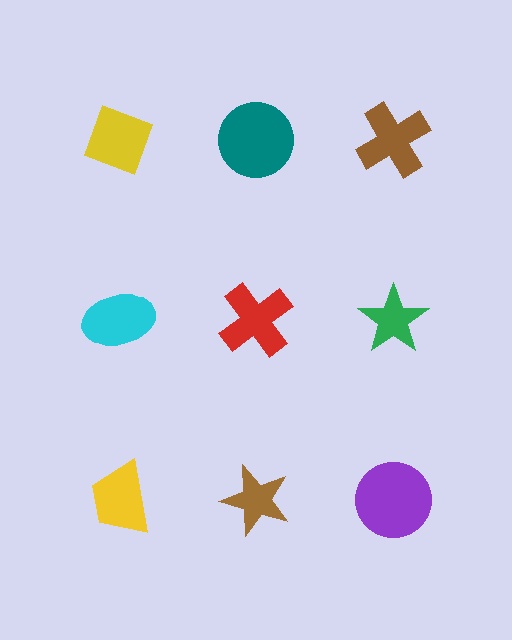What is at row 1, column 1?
A yellow diamond.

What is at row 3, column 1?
A yellow trapezoid.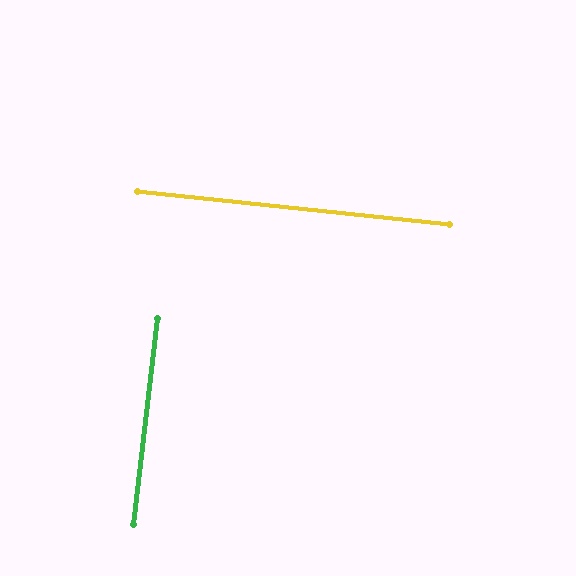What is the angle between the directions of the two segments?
Approximately 90 degrees.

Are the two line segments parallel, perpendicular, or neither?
Perpendicular — they meet at approximately 90°.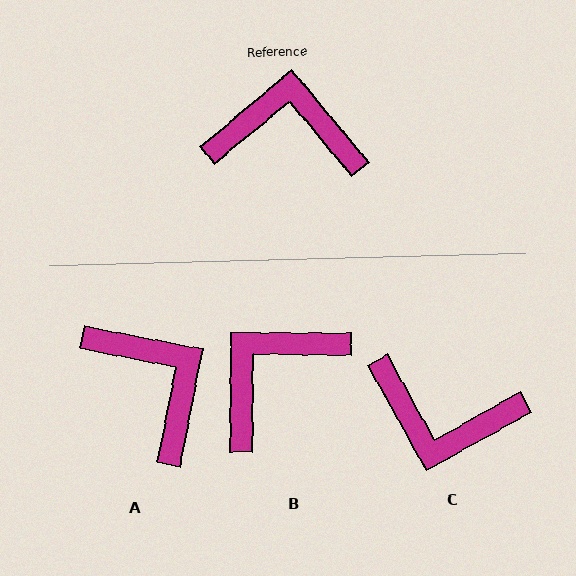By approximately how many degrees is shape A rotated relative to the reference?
Approximately 51 degrees clockwise.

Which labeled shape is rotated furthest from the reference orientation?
C, about 169 degrees away.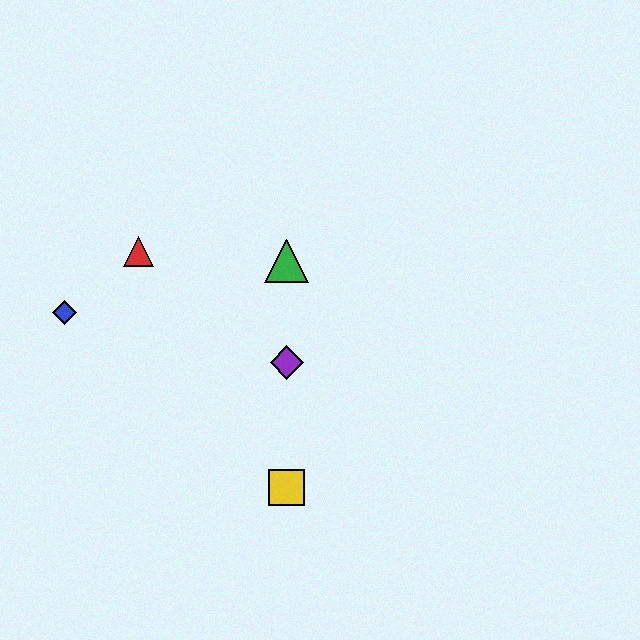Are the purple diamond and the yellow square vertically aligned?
Yes, both are at x≈287.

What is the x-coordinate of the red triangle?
The red triangle is at x≈139.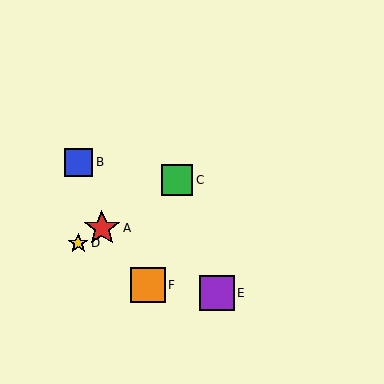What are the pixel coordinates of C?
Object C is at (177, 180).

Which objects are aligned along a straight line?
Objects A, C, D are aligned along a straight line.